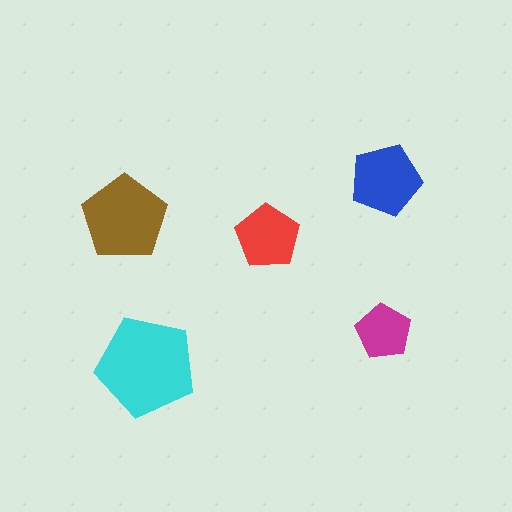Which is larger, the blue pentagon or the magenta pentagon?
The blue one.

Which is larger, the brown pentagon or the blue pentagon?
The brown one.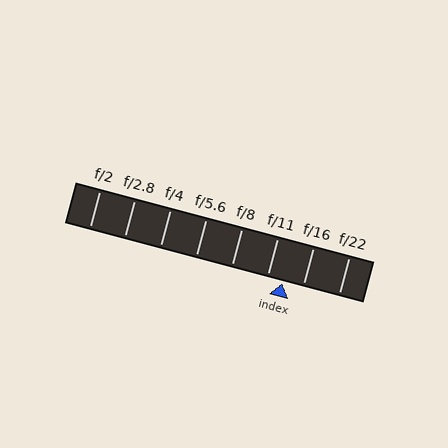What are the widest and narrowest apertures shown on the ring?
The widest aperture shown is f/2 and the narrowest is f/22.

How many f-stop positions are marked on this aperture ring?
There are 8 f-stop positions marked.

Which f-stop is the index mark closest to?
The index mark is closest to f/11.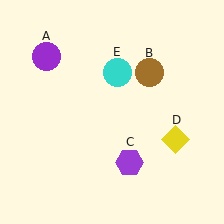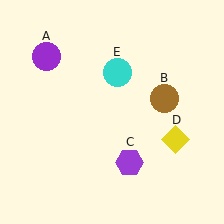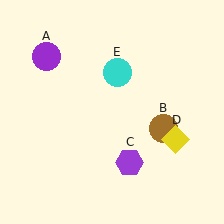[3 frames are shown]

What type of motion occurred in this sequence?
The brown circle (object B) rotated clockwise around the center of the scene.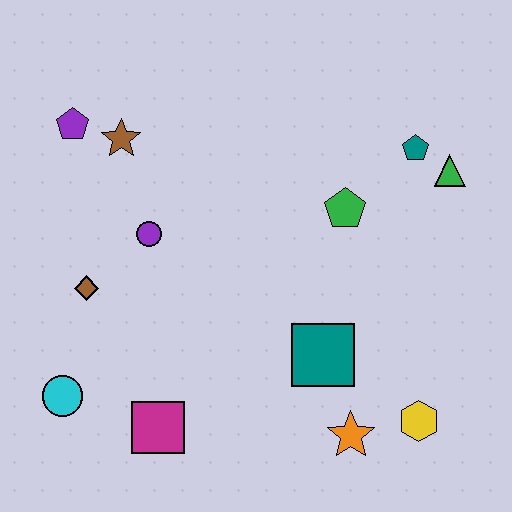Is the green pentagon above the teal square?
Yes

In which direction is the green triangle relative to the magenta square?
The green triangle is to the right of the magenta square.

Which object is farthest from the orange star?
The purple pentagon is farthest from the orange star.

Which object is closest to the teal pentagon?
The green triangle is closest to the teal pentagon.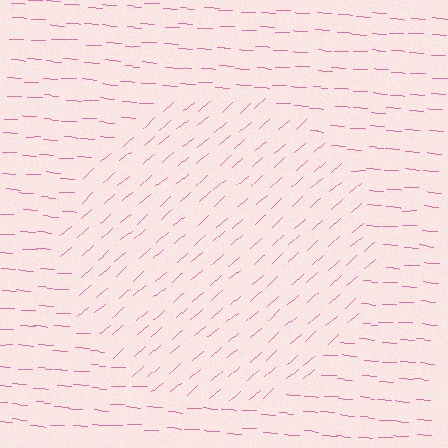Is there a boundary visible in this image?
Yes, there is a texture boundary formed by a change in line orientation.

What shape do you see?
I see a circle.